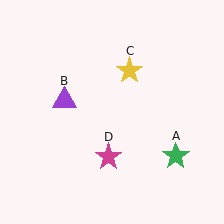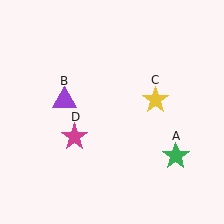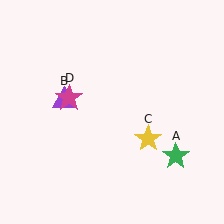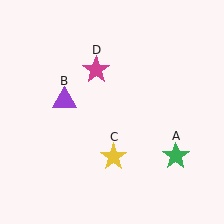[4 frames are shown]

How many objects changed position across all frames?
2 objects changed position: yellow star (object C), magenta star (object D).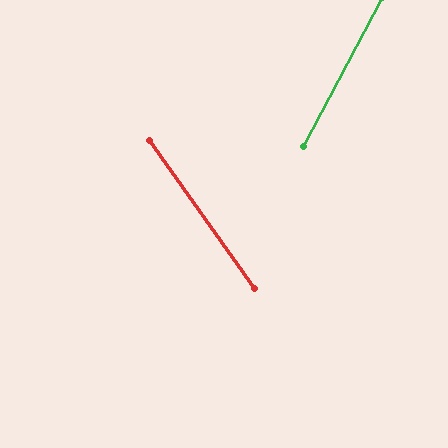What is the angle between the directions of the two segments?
Approximately 63 degrees.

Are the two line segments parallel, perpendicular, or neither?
Neither parallel nor perpendicular — they differ by about 63°.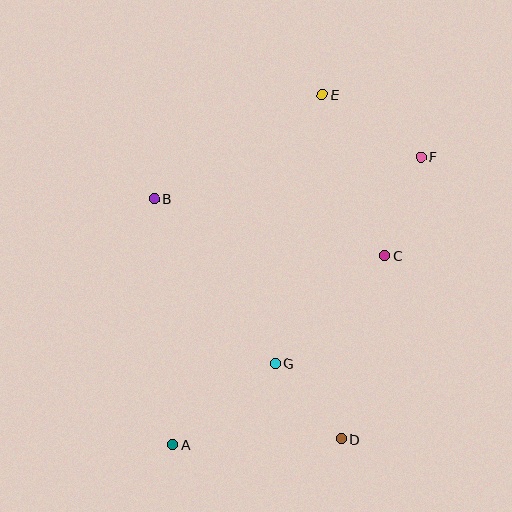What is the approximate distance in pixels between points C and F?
The distance between C and F is approximately 105 pixels.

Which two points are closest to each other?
Points D and G are closest to each other.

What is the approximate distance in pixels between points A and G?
The distance between A and G is approximately 131 pixels.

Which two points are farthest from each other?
Points A and E are farthest from each other.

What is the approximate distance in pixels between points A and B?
The distance between A and B is approximately 246 pixels.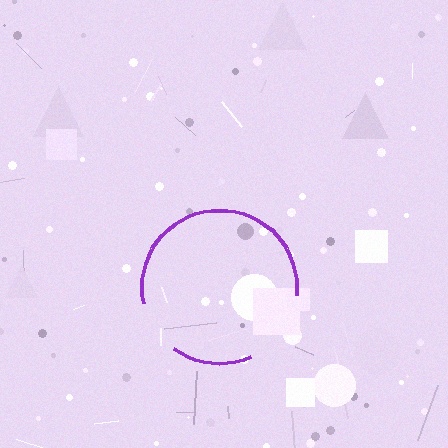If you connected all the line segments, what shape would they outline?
They would outline a circle.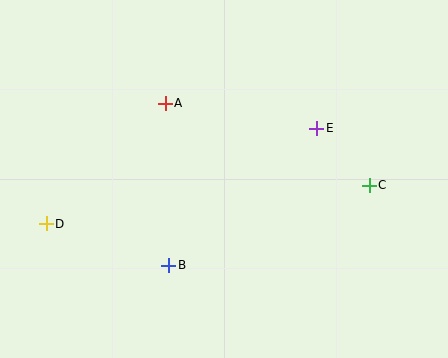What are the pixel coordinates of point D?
Point D is at (46, 224).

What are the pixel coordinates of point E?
Point E is at (317, 128).